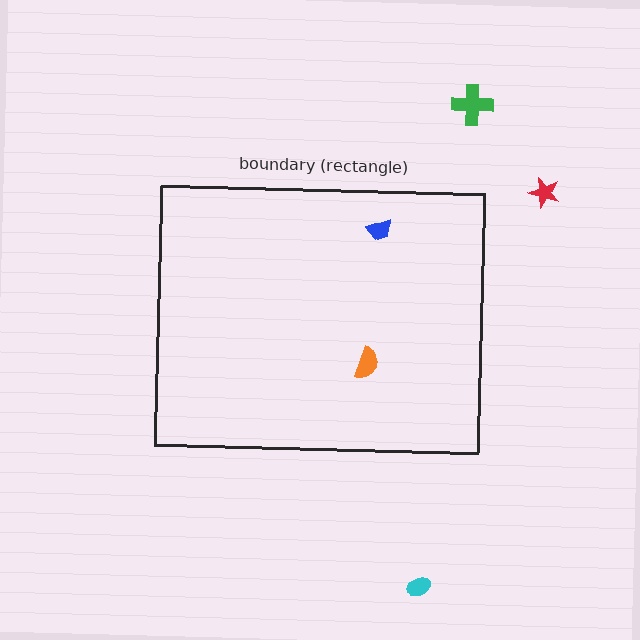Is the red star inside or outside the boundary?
Outside.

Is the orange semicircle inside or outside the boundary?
Inside.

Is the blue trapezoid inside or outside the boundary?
Inside.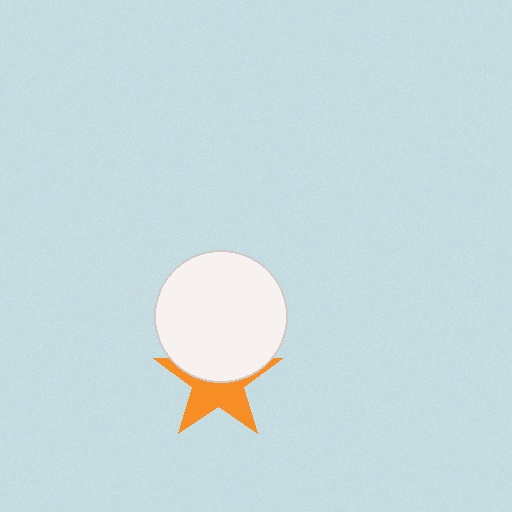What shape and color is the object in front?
The object in front is a white circle.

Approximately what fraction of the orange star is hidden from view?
Roughly 48% of the orange star is hidden behind the white circle.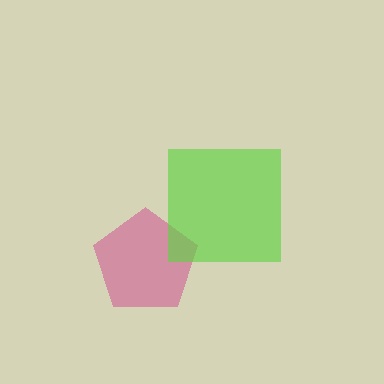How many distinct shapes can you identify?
There are 2 distinct shapes: a magenta pentagon, a lime square.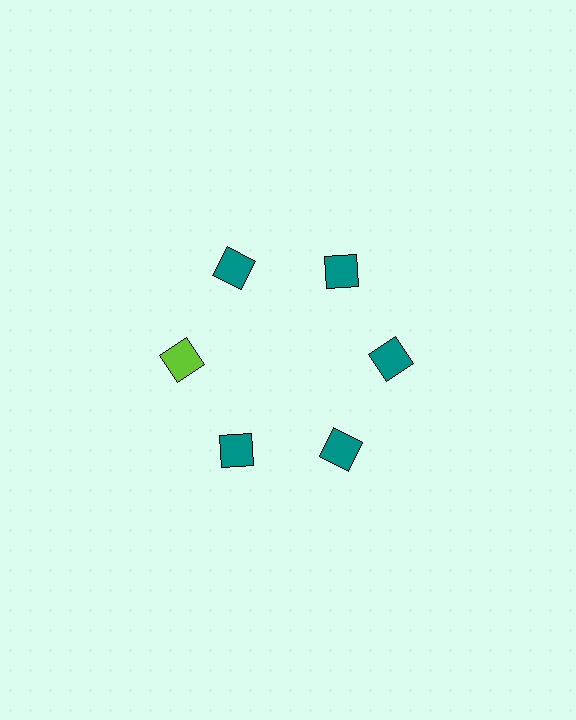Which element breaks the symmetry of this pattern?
The lime diamond at roughly the 9 o'clock position breaks the symmetry. All other shapes are teal diamonds.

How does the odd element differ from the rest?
It has a different color: lime instead of teal.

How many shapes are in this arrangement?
There are 6 shapes arranged in a ring pattern.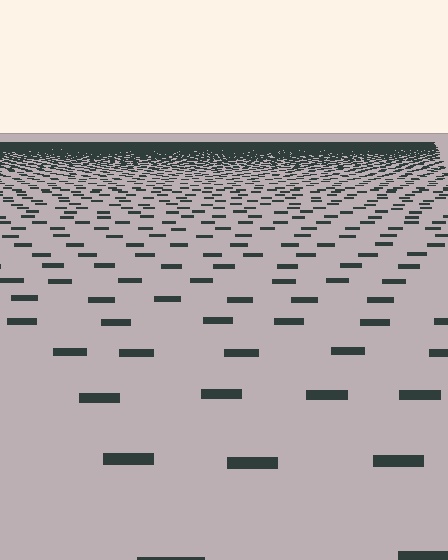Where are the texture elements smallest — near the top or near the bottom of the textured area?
Near the top.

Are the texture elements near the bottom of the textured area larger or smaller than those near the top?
Larger. Near the bottom, elements are closer to the viewer and appear at a bigger on-screen size.